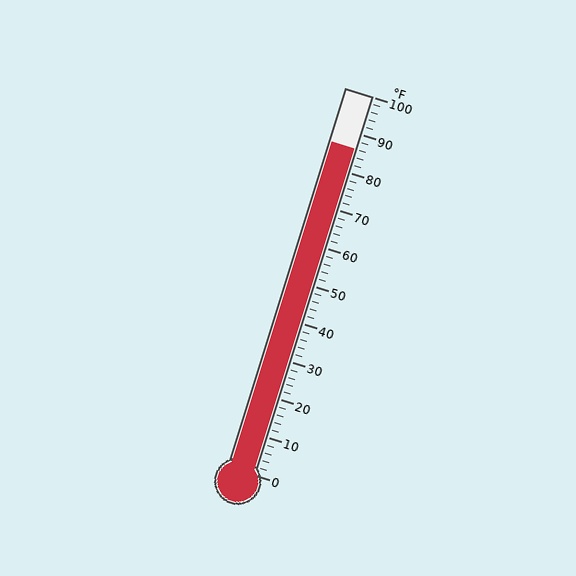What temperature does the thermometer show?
The thermometer shows approximately 86°F.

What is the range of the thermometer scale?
The thermometer scale ranges from 0°F to 100°F.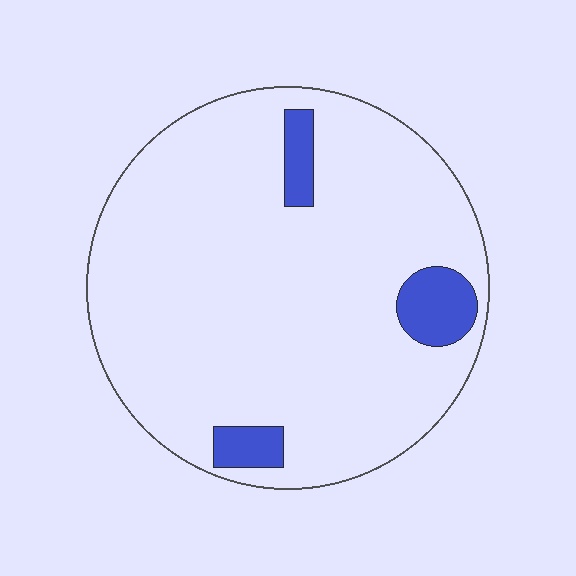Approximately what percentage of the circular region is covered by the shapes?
Approximately 10%.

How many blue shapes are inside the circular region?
3.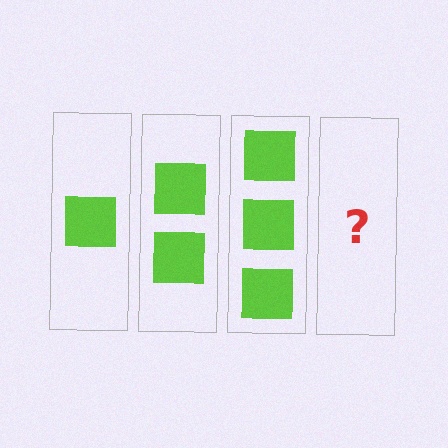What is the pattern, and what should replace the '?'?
The pattern is that each step adds one more square. The '?' should be 4 squares.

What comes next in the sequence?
The next element should be 4 squares.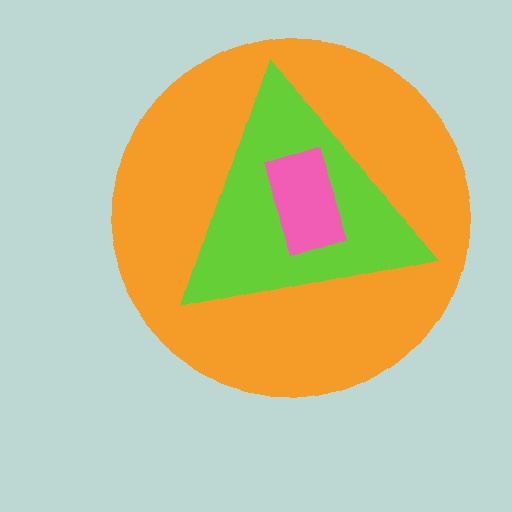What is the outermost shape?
The orange circle.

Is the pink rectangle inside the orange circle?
Yes.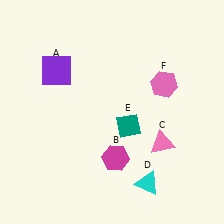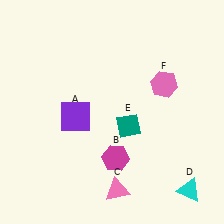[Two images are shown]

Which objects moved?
The objects that moved are: the purple square (A), the pink triangle (C), the cyan triangle (D).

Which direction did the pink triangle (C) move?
The pink triangle (C) moved down.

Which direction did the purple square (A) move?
The purple square (A) moved down.